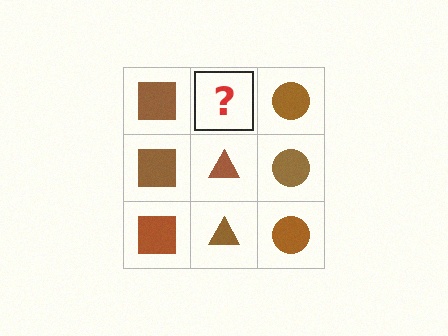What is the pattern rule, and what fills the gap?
The rule is that each column has a consistent shape. The gap should be filled with a brown triangle.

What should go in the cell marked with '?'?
The missing cell should contain a brown triangle.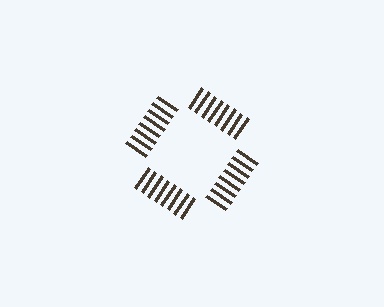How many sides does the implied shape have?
4 sides — the line-ends trace a square.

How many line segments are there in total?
32 — 8 along each of the 4 edges.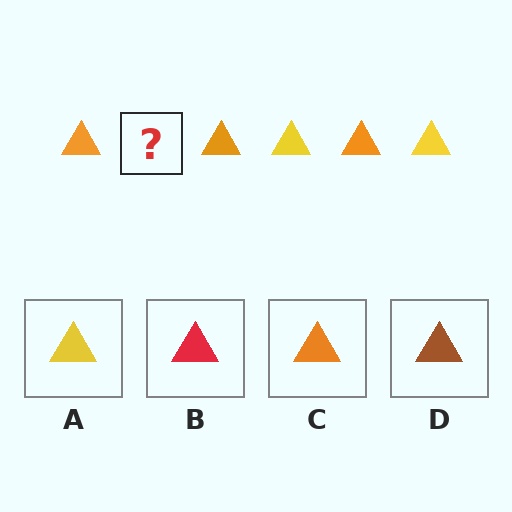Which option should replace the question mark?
Option A.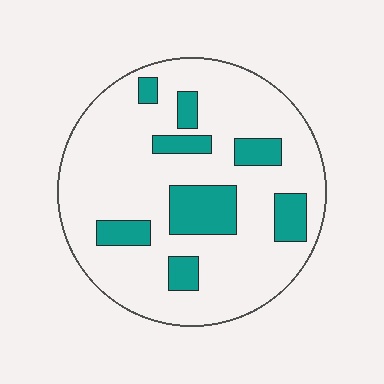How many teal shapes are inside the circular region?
8.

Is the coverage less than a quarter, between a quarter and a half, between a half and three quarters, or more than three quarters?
Less than a quarter.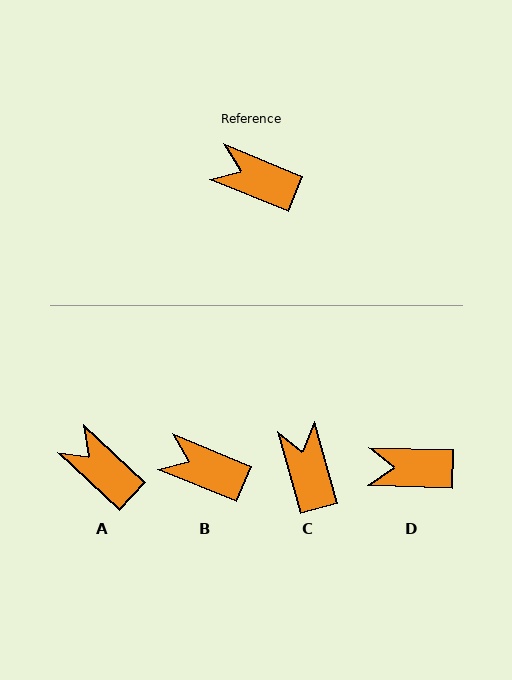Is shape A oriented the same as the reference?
No, it is off by about 20 degrees.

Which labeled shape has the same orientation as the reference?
B.